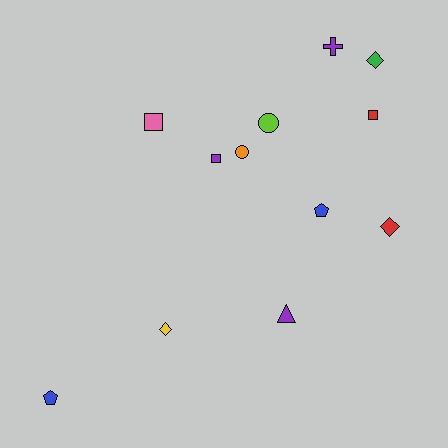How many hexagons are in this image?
There are no hexagons.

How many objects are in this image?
There are 12 objects.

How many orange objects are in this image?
There is 1 orange object.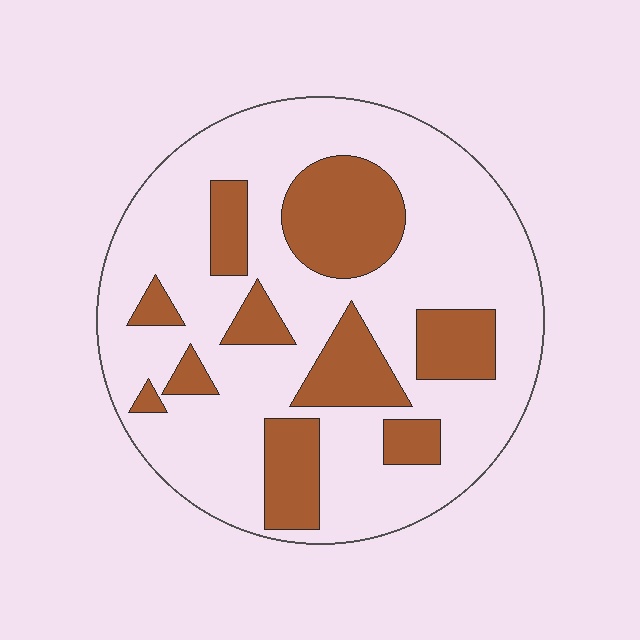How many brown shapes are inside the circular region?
10.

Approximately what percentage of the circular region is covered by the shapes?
Approximately 30%.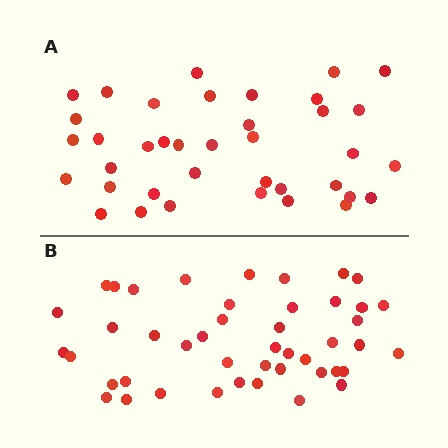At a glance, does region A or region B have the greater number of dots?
Region B (the bottom region) has more dots.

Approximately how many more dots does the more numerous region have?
Region B has roughly 8 or so more dots than region A.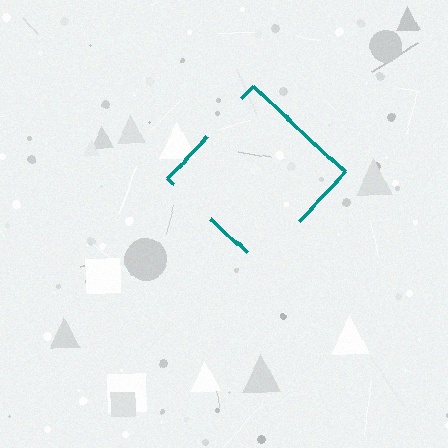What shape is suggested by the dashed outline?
The dashed outline suggests a diamond.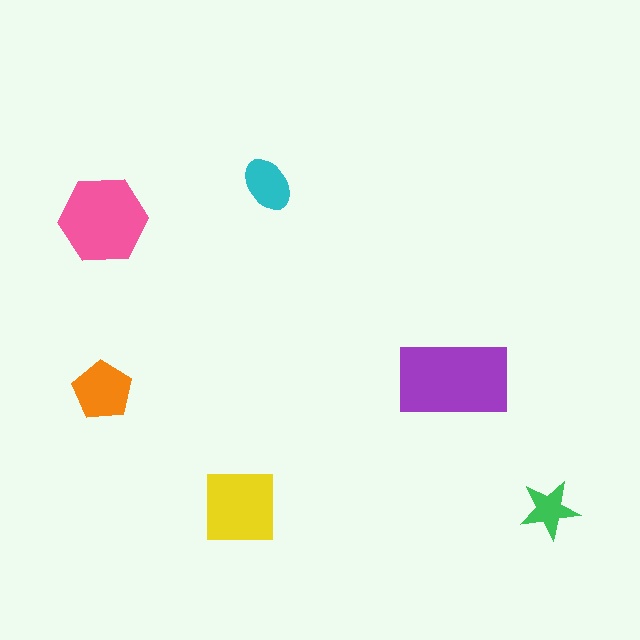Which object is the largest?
The purple rectangle.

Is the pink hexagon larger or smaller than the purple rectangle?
Smaller.